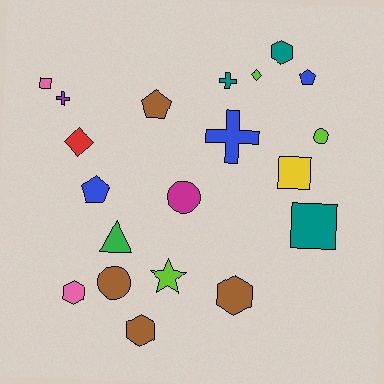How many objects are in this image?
There are 20 objects.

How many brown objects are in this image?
There are 4 brown objects.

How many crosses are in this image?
There are 3 crosses.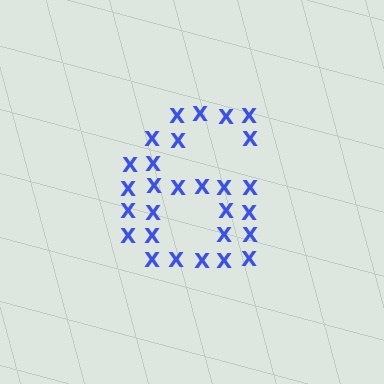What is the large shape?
The large shape is the digit 6.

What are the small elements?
The small elements are letter X's.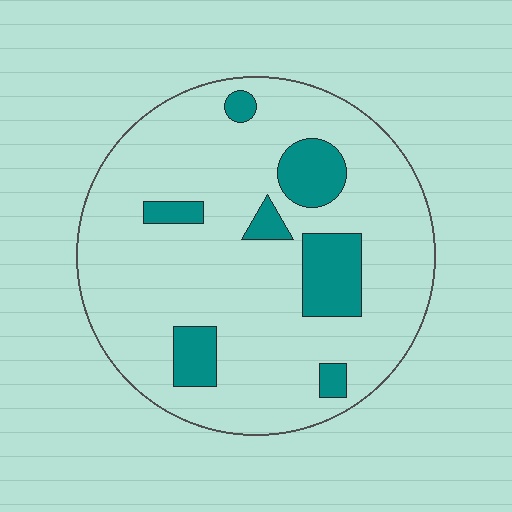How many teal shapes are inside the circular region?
7.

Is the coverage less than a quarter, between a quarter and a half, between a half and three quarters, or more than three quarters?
Less than a quarter.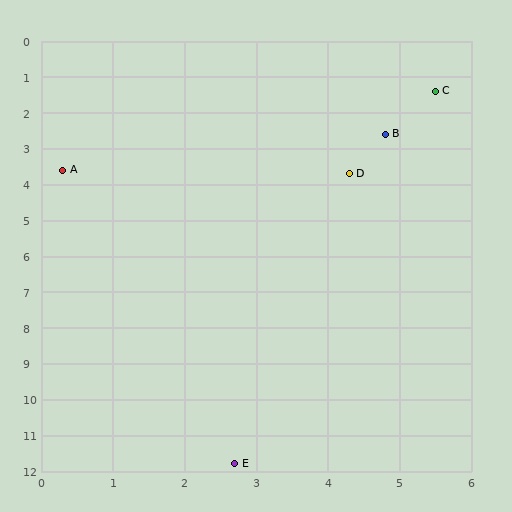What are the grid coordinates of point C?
Point C is at approximately (5.5, 1.4).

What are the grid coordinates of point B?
Point B is at approximately (4.8, 2.6).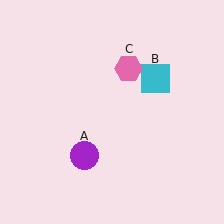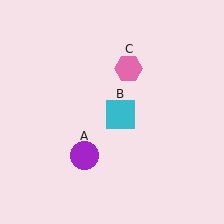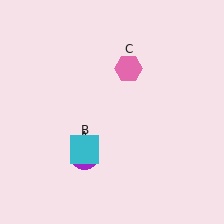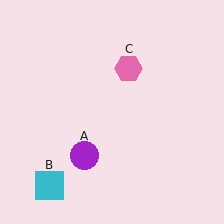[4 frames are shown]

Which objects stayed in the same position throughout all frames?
Purple circle (object A) and pink hexagon (object C) remained stationary.